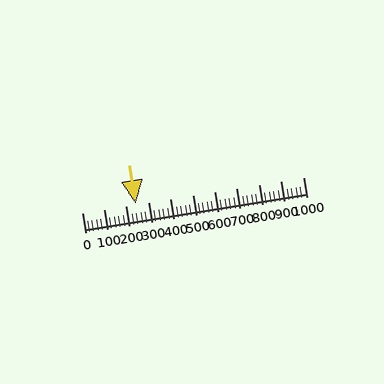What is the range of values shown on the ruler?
The ruler shows values from 0 to 1000.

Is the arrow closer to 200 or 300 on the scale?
The arrow is closer to 200.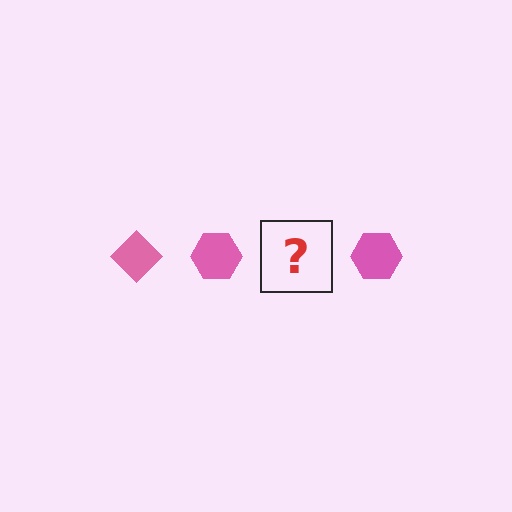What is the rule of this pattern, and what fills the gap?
The rule is that the pattern cycles through diamond, hexagon shapes in pink. The gap should be filled with a pink diamond.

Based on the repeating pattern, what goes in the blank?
The blank should be a pink diamond.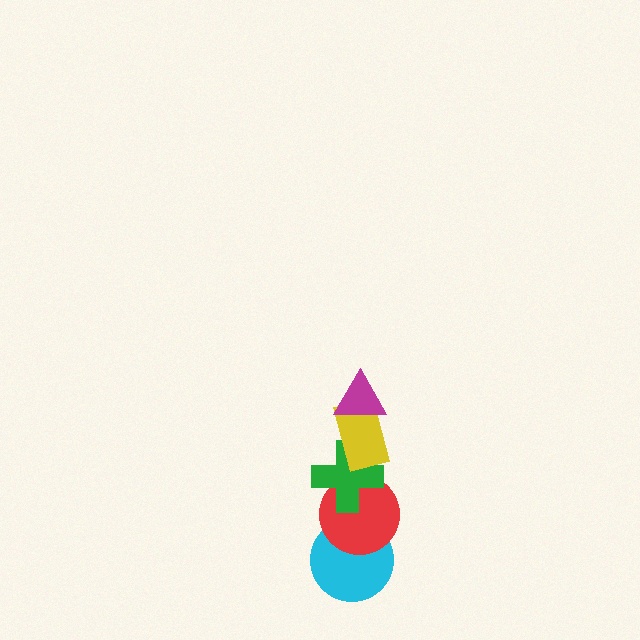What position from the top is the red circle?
The red circle is 4th from the top.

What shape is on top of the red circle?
The green cross is on top of the red circle.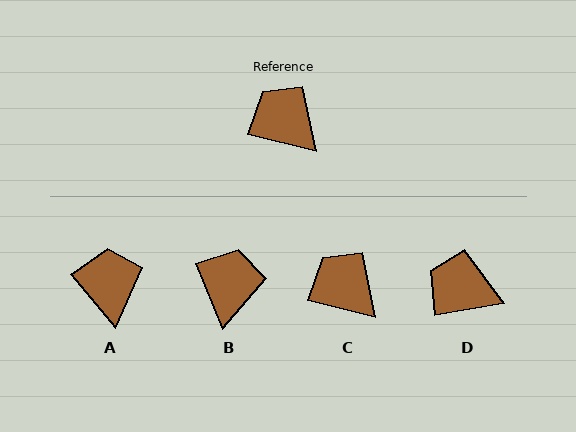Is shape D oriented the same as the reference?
No, it is off by about 25 degrees.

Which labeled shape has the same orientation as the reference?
C.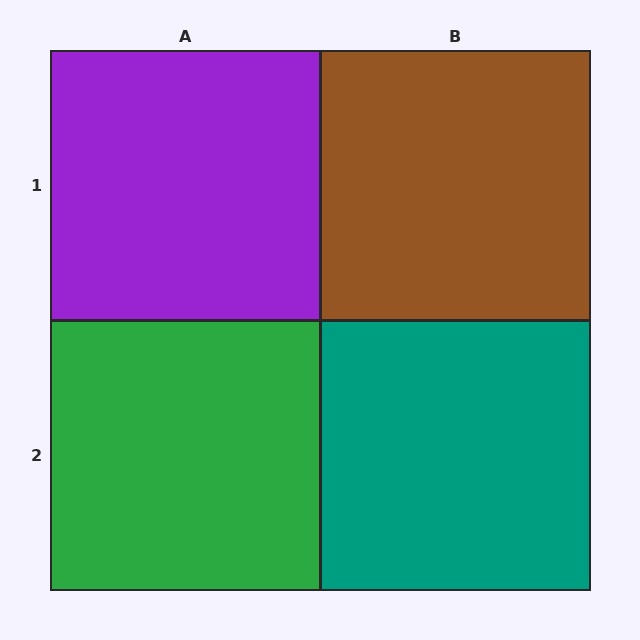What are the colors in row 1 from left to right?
Purple, brown.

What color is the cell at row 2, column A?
Green.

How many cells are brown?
1 cell is brown.